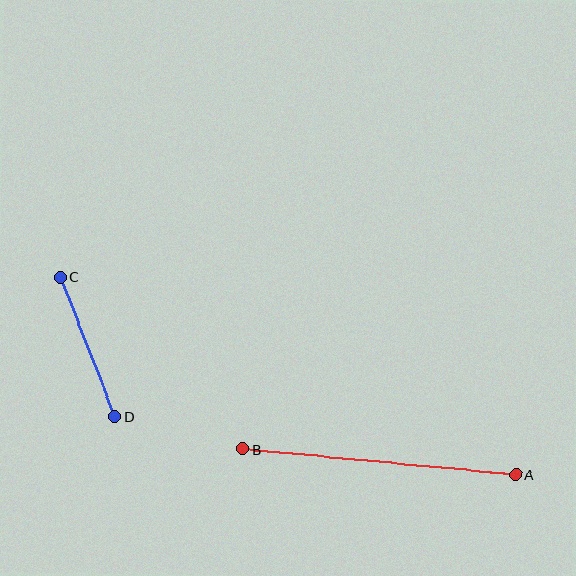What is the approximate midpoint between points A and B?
The midpoint is at approximately (379, 462) pixels.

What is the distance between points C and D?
The distance is approximately 150 pixels.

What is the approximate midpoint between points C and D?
The midpoint is at approximately (88, 347) pixels.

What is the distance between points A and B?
The distance is approximately 274 pixels.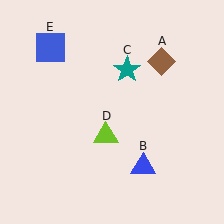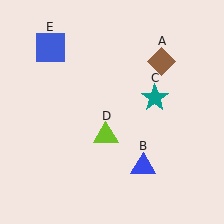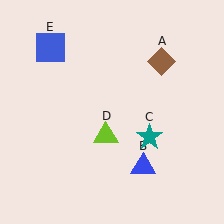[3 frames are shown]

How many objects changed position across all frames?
1 object changed position: teal star (object C).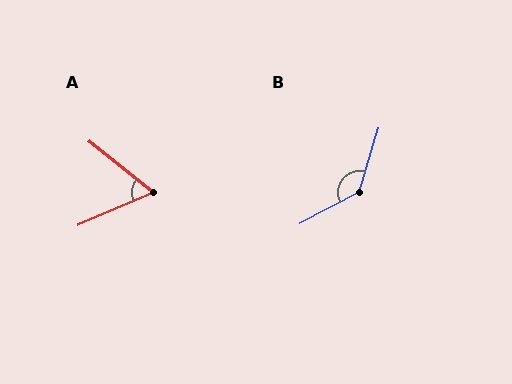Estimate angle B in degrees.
Approximately 135 degrees.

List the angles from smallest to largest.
A (62°), B (135°).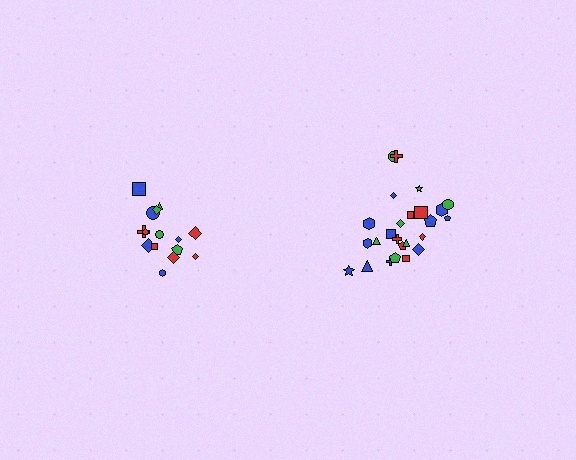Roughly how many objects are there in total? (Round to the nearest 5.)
Roughly 40 objects in total.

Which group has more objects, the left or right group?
The right group.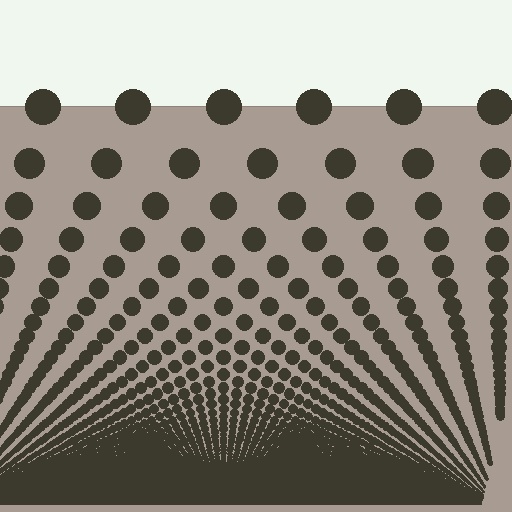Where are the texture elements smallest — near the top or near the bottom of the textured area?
Near the bottom.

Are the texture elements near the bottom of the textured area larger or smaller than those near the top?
Smaller. The gradient is inverted — elements near the bottom are smaller and denser.